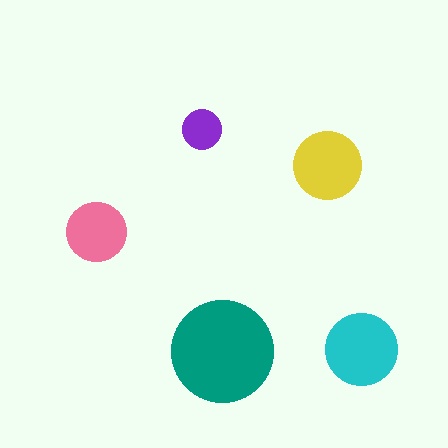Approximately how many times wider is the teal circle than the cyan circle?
About 1.5 times wider.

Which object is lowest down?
The teal circle is bottommost.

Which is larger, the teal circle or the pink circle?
The teal one.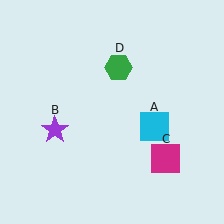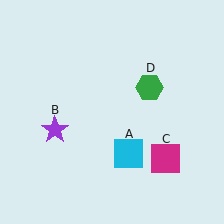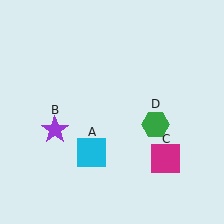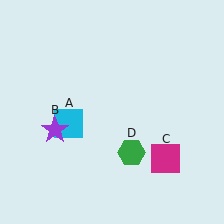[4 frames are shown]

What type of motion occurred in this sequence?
The cyan square (object A), green hexagon (object D) rotated clockwise around the center of the scene.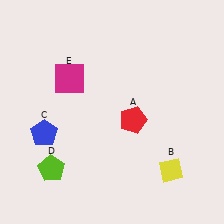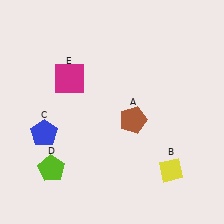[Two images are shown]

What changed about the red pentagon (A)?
In Image 1, A is red. In Image 2, it changed to brown.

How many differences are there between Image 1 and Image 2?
There is 1 difference between the two images.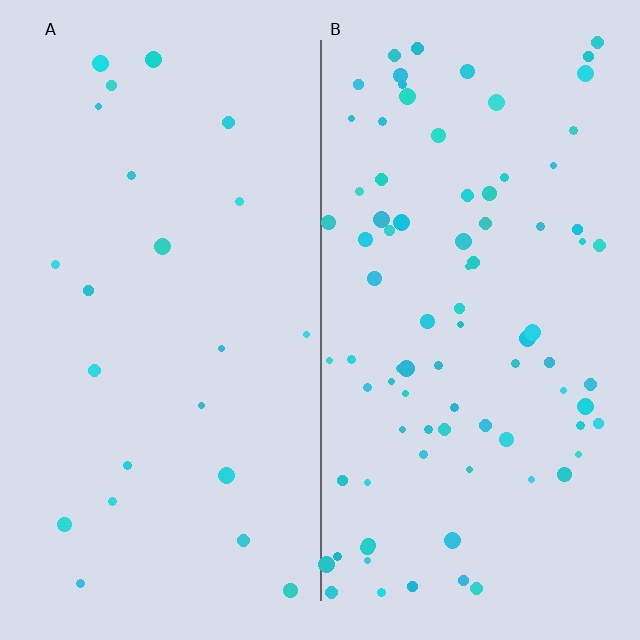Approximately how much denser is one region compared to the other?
Approximately 3.8× — region B over region A.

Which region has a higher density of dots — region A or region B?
B (the right).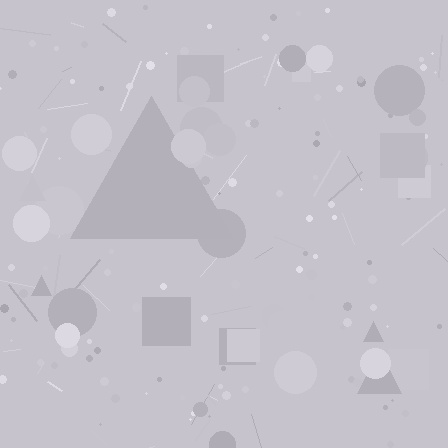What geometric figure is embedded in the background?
A triangle is embedded in the background.